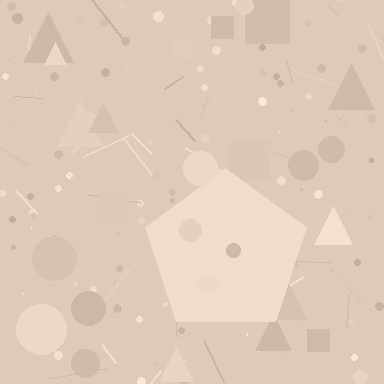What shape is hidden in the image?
A pentagon is hidden in the image.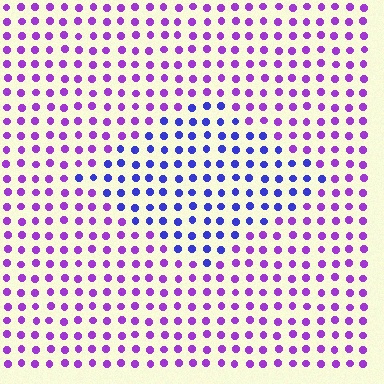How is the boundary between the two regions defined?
The boundary is defined purely by a slight shift in hue (about 42 degrees). Spacing, size, and orientation are identical on both sides.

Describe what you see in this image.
The image is filled with small purple elements in a uniform arrangement. A diamond-shaped region is visible where the elements are tinted to a slightly different hue, forming a subtle color boundary.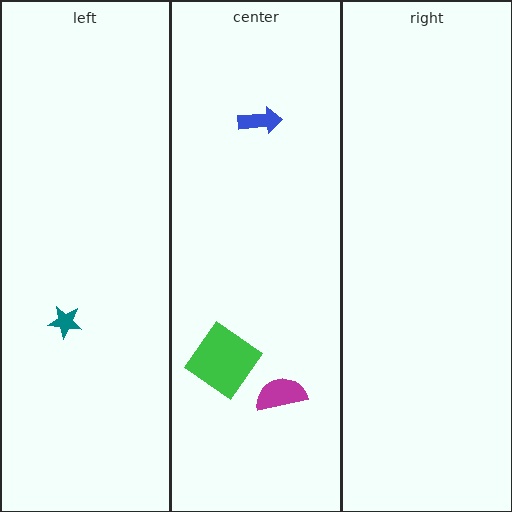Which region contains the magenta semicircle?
The center region.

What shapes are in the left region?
The teal star.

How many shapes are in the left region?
1.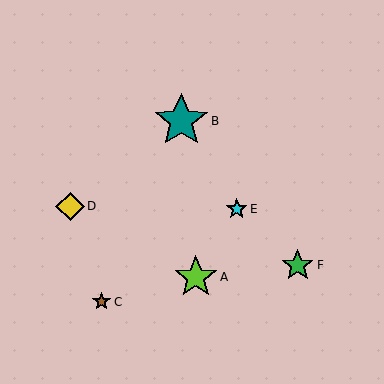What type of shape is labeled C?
Shape C is a brown star.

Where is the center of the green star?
The center of the green star is at (298, 265).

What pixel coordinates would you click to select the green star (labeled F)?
Click at (298, 265) to select the green star F.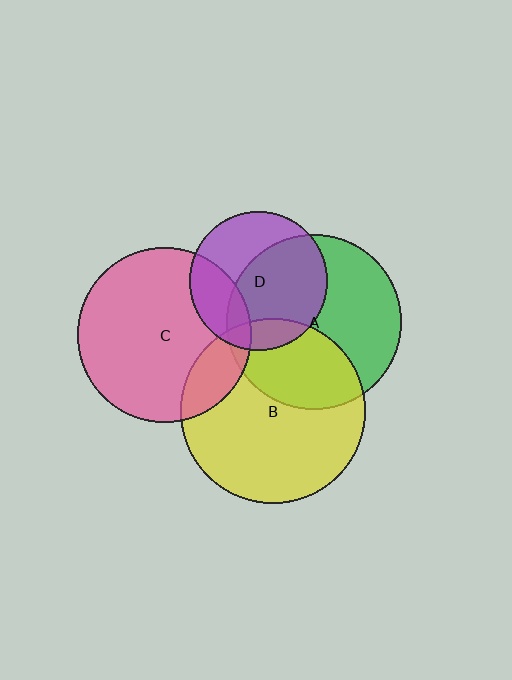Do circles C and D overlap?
Yes.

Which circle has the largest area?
Circle B (yellow).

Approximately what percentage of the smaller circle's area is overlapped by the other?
Approximately 25%.